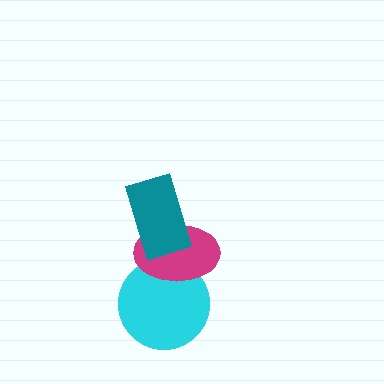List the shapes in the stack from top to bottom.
From top to bottom: the teal rectangle, the magenta ellipse, the cyan circle.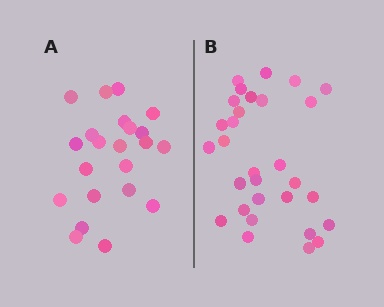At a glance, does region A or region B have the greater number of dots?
Region B (the right region) has more dots.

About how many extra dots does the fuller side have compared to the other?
Region B has roughly 8 or so more dots than region A.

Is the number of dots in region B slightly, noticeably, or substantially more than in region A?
Region B has noticeably more, but not dramatically so. The ratio is roughly 1.4 to 1.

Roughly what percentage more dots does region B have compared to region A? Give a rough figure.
About 35% more.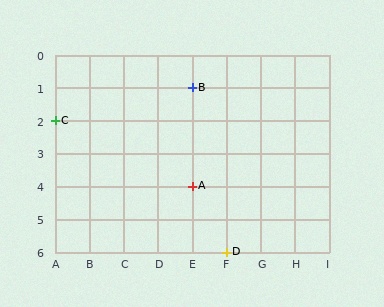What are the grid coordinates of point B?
Point B is at grid coordinates (E, 1).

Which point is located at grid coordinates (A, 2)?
Point C is at (A, 2).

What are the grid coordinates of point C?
Point C is at grid coordinates (A, 2).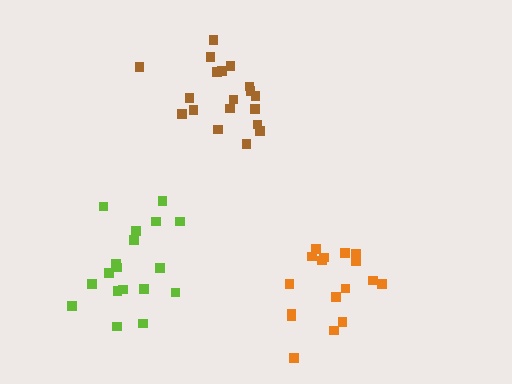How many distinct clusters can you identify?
There are 3 distinct clusters.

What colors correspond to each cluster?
The clusters are colored: lime, brown, orange.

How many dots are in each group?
Group 1: 18 dots, Group 2: 19 dots, Group 3: 17 dots (54 total).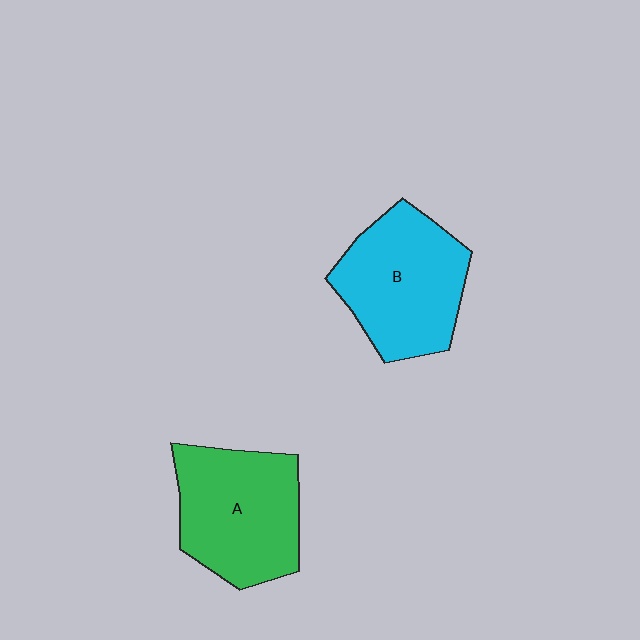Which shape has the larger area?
Shape A (green).